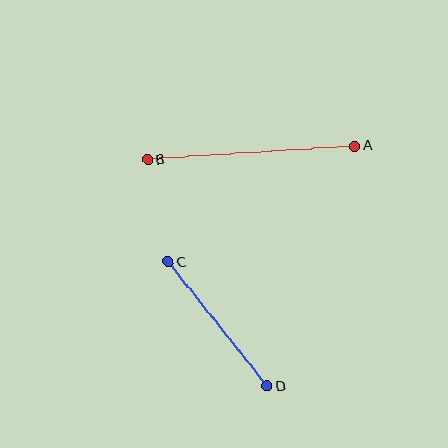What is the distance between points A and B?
The distance is approximately 208 pixels.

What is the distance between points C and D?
The distance is approximately 159 pixels.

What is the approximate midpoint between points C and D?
The midpoint is at approximately (218, 324) pixels.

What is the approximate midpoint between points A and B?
The midpoint is at approximately (251, 153) pixels.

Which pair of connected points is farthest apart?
Points A and B are farthest apart.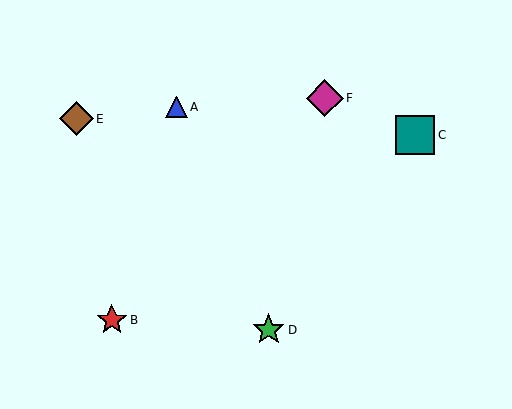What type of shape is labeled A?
Shape A is a blue triangle.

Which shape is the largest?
The teal square (labeled C) is the largest.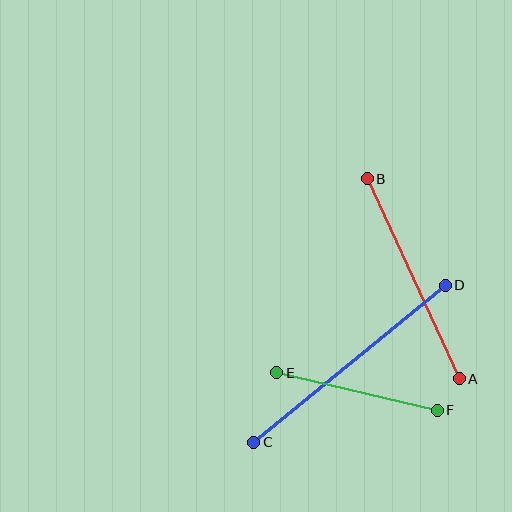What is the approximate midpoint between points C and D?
The midpoint is at approximately (349, 364) pixels.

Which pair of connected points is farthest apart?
Points C and D are farthest apart.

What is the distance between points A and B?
The distance is approximately 220 pixels.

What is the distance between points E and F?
The distance is approximately 165 pixels.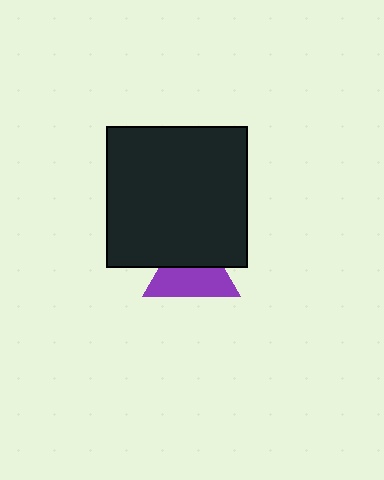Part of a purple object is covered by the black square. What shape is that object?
It is a triangle.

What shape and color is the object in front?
The object in front is a black square.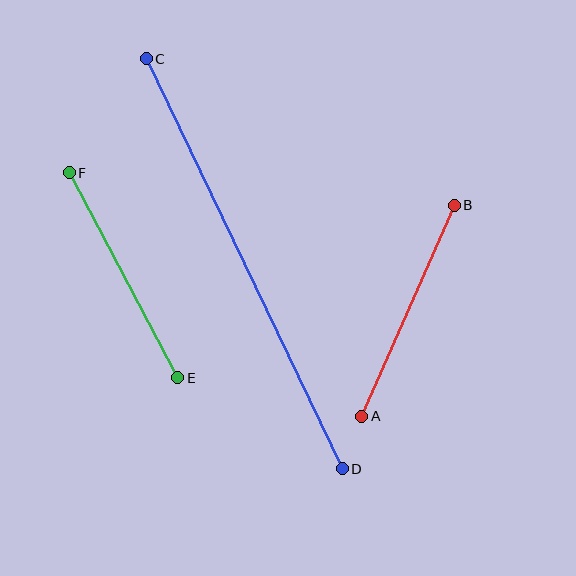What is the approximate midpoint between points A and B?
The midpoint is at approximately (408, 311) pixels.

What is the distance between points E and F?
The distance is approximately 232 pixels.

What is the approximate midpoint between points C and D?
The midpoint is at approximately (244, 264) pixels.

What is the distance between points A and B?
The distance is approximately 230 pixels.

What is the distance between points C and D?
The distance is approximately 455 pixels.